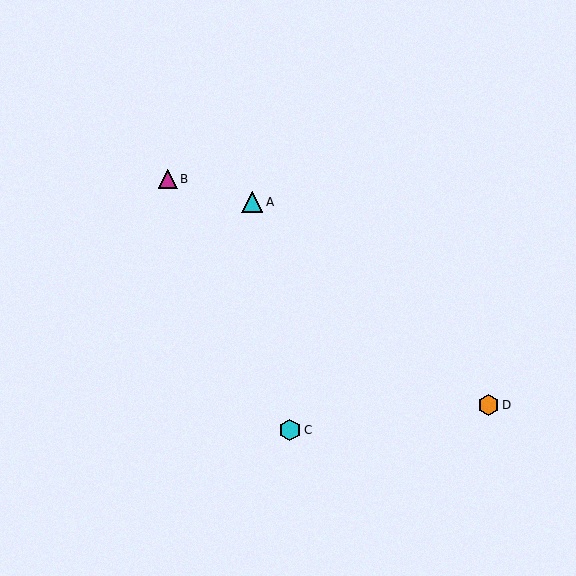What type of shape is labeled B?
Shape B is a magenta triangle.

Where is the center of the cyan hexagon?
The center of the cyan hexagon is at (290, 430).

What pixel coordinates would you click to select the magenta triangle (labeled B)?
Click at (168, 179) to select the magenta triangle B.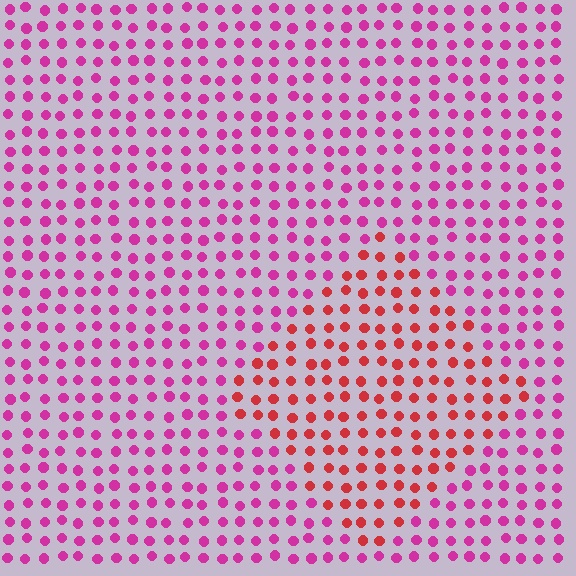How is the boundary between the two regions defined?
The boundary is defined purely by a slight shift in hue (about 39 degrees). Spacing, size, and orientation are identical on both sides.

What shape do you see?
I see a diamond.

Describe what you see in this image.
The image is filled with small magenta elements in a uniform arrangement. A diamond-shaped region is visible where the elements are tinted to a slightly different hue, forming a subtle color boundary.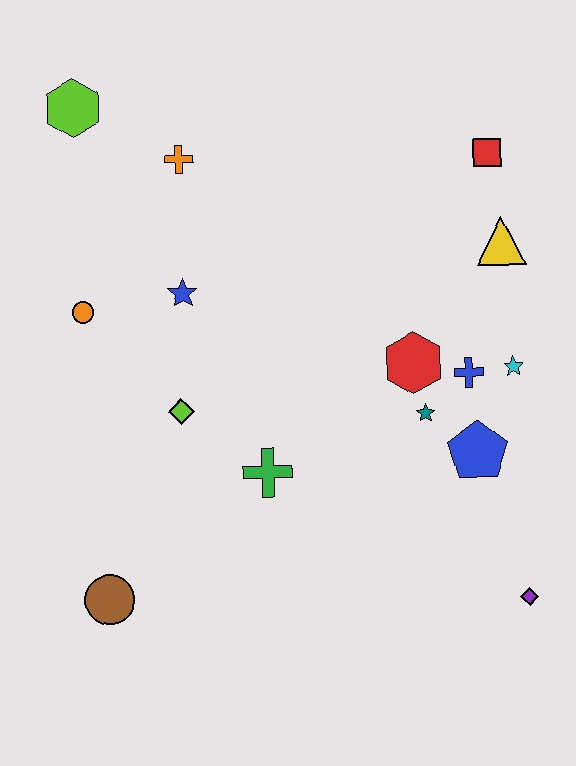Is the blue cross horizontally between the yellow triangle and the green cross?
Yes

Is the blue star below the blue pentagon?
No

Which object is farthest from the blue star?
The purple diamond is farthest from the blue star.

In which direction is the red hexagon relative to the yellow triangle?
The red hexagon is below the yellow triangle.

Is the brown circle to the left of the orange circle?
No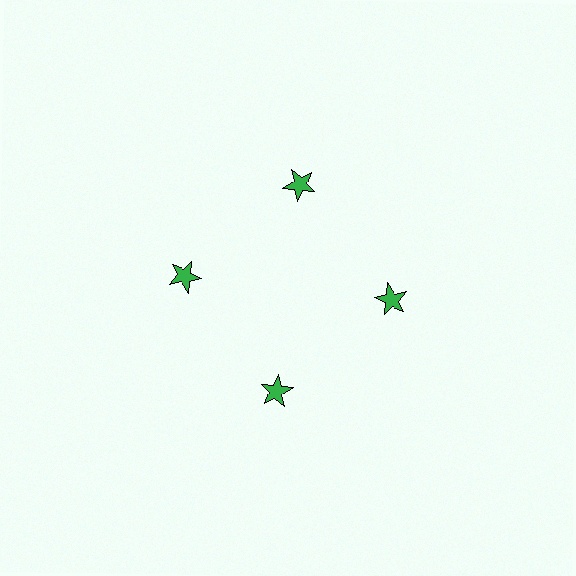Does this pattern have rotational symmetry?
Yes, this pattern has 4-fold rotational symmetry. It looks the same after rotating 90 degrees around the center.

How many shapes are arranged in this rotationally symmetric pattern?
There are 4 shapes, arranged in 4 groups of 1.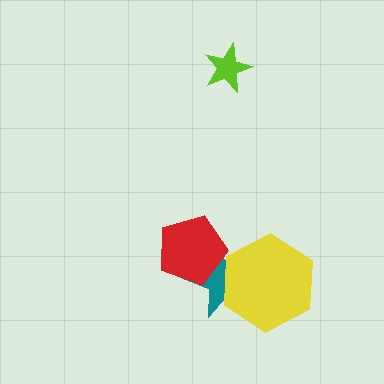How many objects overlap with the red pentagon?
1 object overlaps with the red pentagon.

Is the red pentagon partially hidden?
No, no other shape covers it.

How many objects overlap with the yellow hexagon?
1 object overlaps with the yellow hexagon.